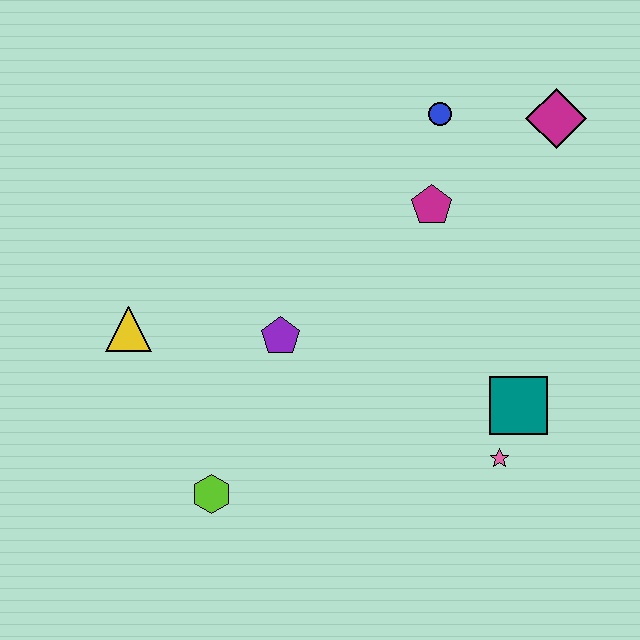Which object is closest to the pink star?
The teal square is closest to the pink star.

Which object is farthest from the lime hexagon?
The magenta diamond is farthest from the lime hexagon.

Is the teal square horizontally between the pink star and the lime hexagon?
No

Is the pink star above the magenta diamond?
No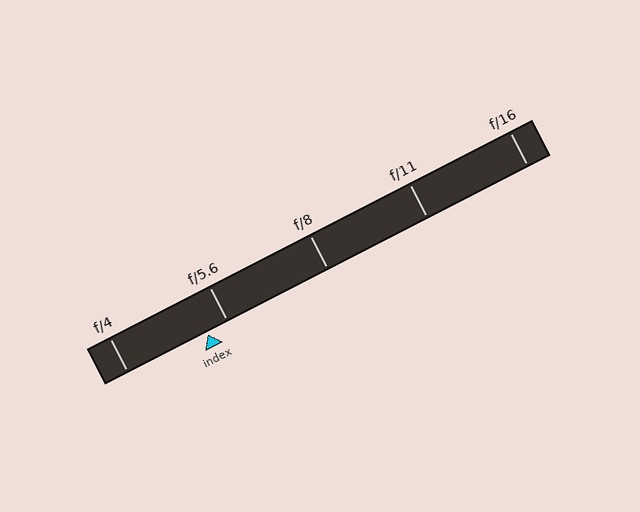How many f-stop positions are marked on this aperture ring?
There are 5 f-stop positions marked.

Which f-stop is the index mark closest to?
The index mark is closest to f/5.6.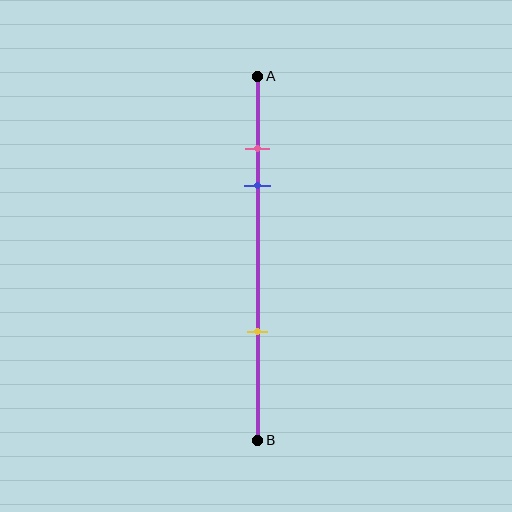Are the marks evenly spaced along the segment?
No, the marks are not evenly spaced.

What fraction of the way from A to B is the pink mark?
The pink mark is approximately 20% (0.2) of the way from A to B.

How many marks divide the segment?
There are 3 marks dividing the segment.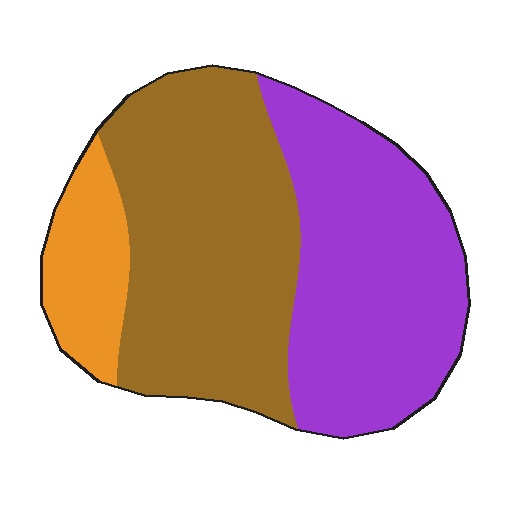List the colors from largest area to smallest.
From largest to smallest: brown, purple, orange.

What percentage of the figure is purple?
Purple takes up about two fifths (2/5) of the figure.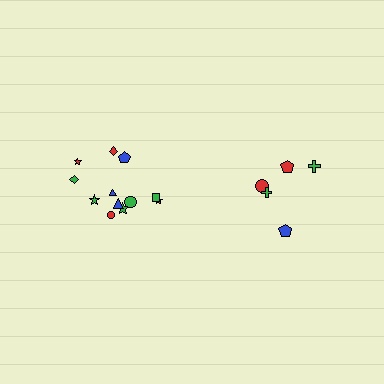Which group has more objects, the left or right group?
The left group.